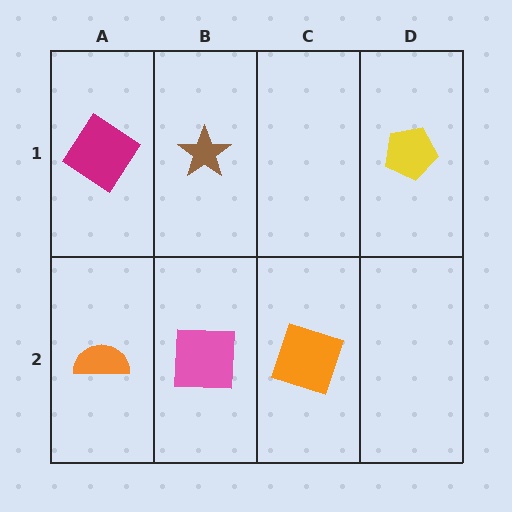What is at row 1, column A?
A magenta diamond.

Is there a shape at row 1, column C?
No, that cell is empty.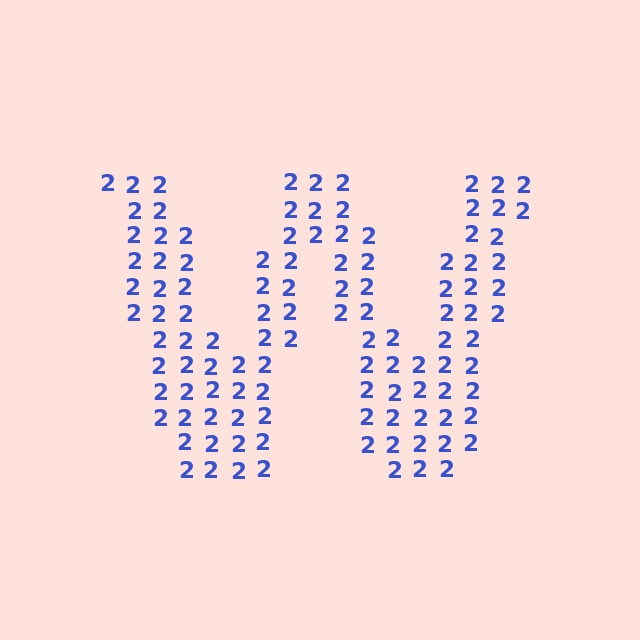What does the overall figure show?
The overall figure shows the letter W.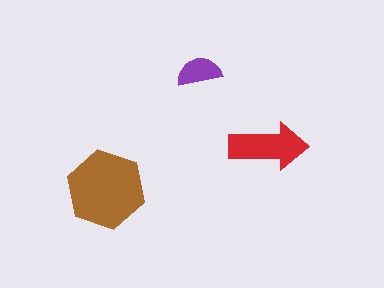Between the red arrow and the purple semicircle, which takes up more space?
The red arrow.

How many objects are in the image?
There are 3 objects in the image.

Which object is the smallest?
The purple semicircle.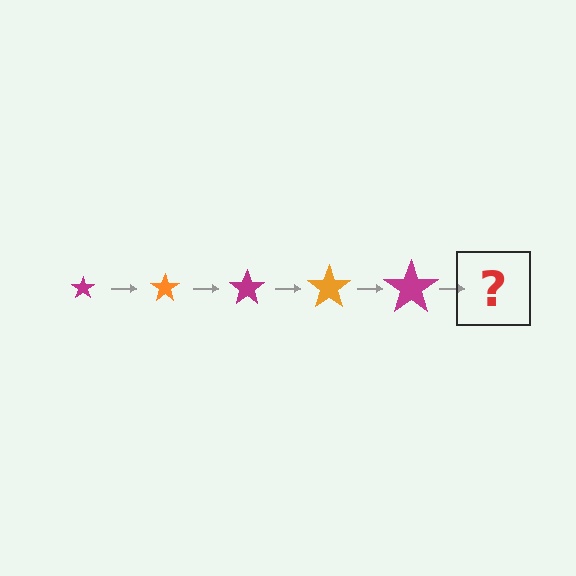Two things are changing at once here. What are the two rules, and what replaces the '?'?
The two rules are that the star grows larger each step and the color cycles through magenta and orange. The '?' should be an orange star, larger than the previous one.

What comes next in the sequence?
The next element should be an orange star, larger than the previous one.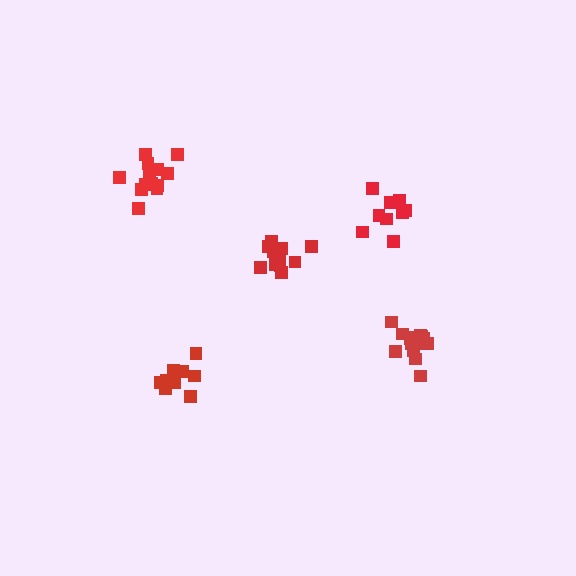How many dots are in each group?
Group 1: 14 dots, Group 2: 13 dots, Group 3: 9 dots, Group 4: 11 dots, Group 5: 9 dots (56 total).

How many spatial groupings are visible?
There are 5 spatial groupings.